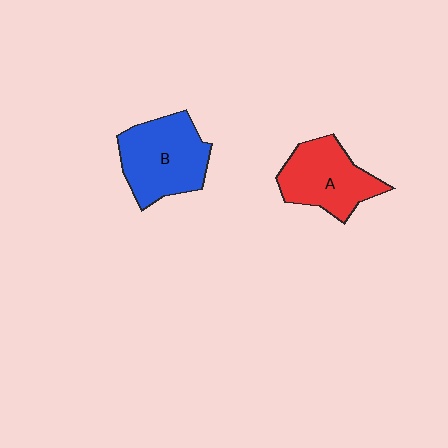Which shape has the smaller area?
Shape A (red).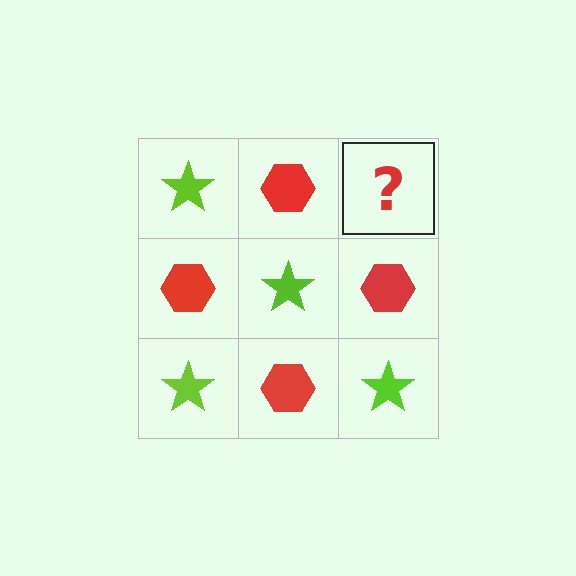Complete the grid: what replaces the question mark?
The question mark should be replaced with a lime star.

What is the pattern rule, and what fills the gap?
The rule is that it alternates lime star and red hexagon in a checkerboard pattern. The gap should be filled with a lime star.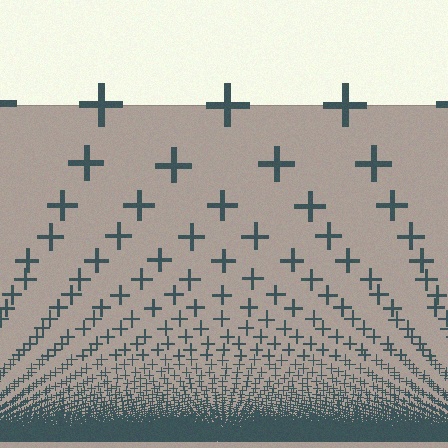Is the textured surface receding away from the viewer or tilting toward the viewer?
The surface appears to tilt toward the viewer. Texture elements get larger and sparser toward the top.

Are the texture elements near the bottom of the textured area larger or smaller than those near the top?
Smaller. The gradient is inverted — elements near the bottom are smaller and denser.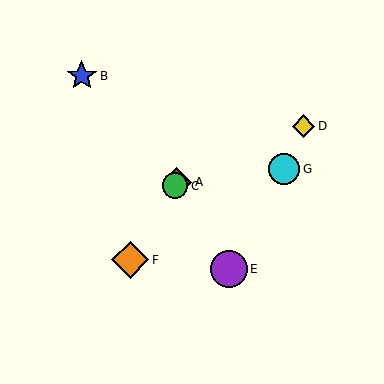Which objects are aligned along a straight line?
Objects A, C, F are aligned along a straight line.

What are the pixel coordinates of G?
Object G is at (284, 169).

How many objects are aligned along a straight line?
3 objects (A, C, F) are aligned along a straight line.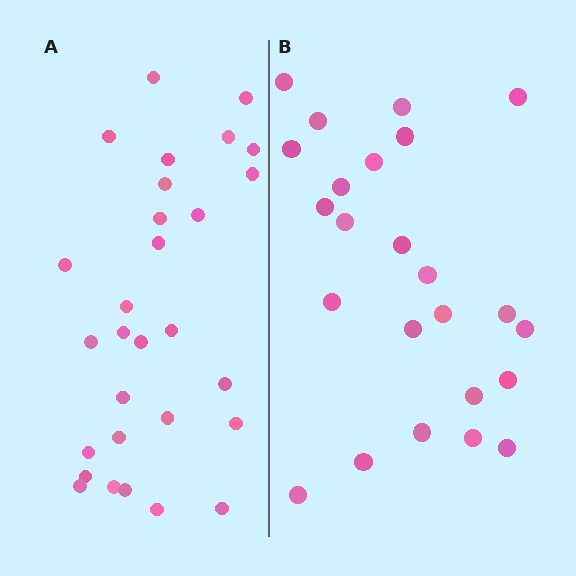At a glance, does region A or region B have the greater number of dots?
Region A (the left region) has more dots.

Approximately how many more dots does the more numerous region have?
Region A has about 5 more dots than region B.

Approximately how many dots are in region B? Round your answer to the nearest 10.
About 20 dots. (The exact count is 24, which rounds to 20.)